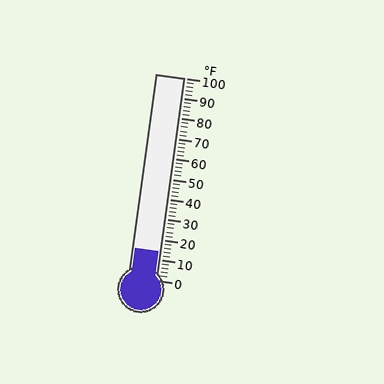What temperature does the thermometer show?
The thermometer shows approximately 14°F.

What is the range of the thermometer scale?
The thermometer scale ranges from 0°F to 100°F.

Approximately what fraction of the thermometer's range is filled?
The thermometer is filled to approximately 15% of its range.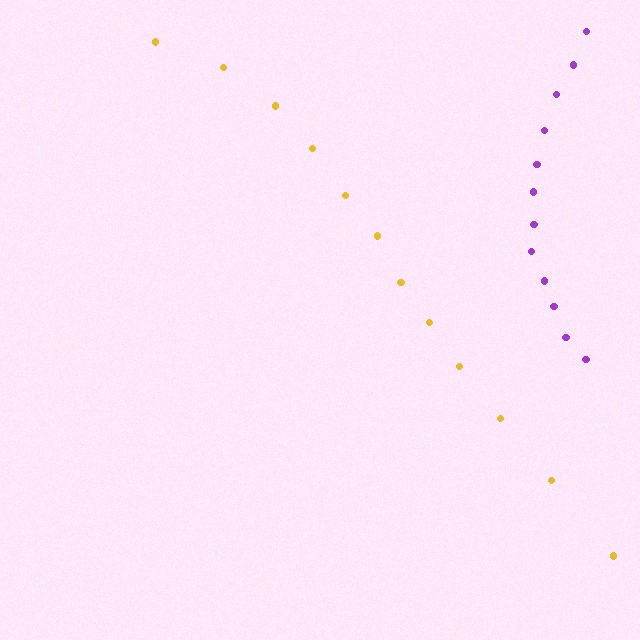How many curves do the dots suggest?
There are 2 distinct paths.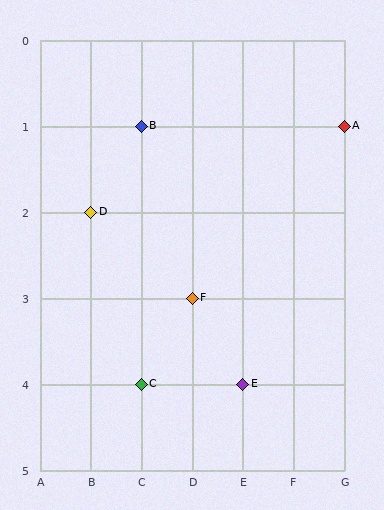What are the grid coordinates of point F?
Point F is at grid coordinates (D, 3).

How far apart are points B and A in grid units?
Points B and A are 4 columns apart.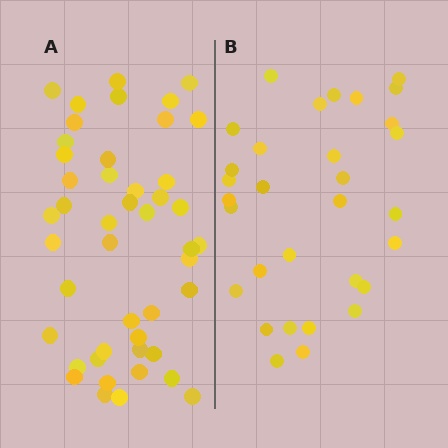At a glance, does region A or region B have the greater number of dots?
Region A (the left region) has more dots.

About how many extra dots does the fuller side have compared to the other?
Region A has approximately 15 more dots than region B.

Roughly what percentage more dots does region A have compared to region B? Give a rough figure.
About 50% more.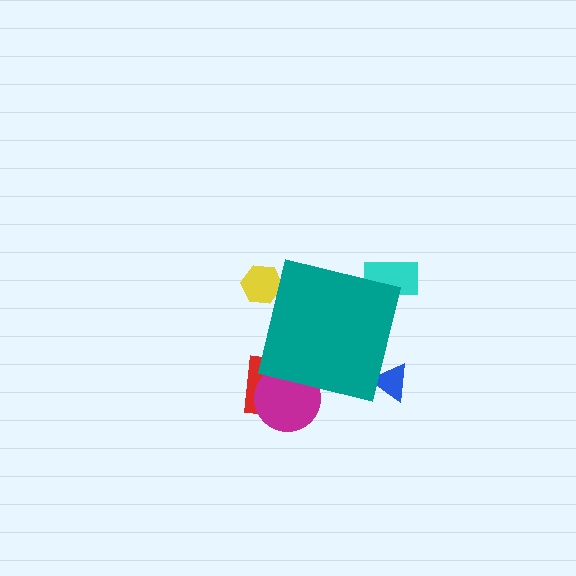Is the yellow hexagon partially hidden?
Yes, the yellow hexagon is partially hidden behind the teal square.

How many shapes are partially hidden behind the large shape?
5 shapes are partially hidden.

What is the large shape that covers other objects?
A teal square.